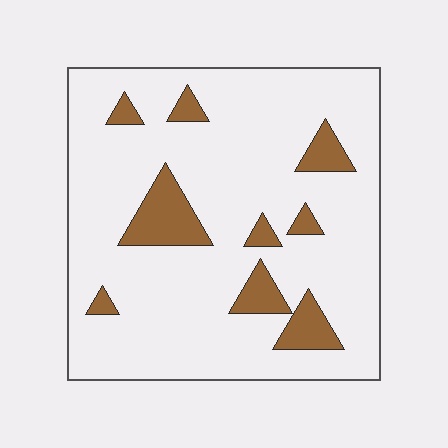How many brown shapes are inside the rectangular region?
9.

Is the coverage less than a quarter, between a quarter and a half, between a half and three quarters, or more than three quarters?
Less than a quarter.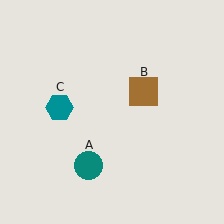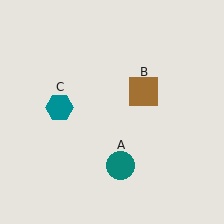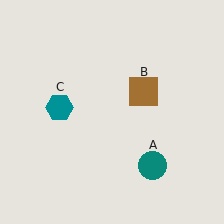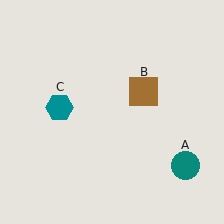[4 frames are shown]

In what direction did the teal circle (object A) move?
The teal circle (object A) moved right.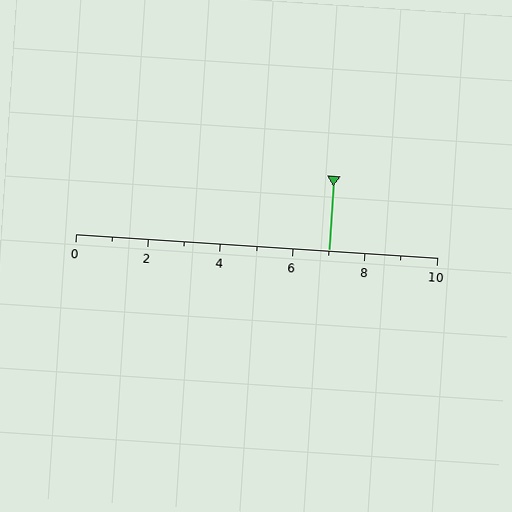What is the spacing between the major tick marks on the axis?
The major ticks are spaced 2 apart.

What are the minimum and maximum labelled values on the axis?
The axis runs from 0 to 10.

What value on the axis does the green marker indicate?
The marker indicates approximately 7.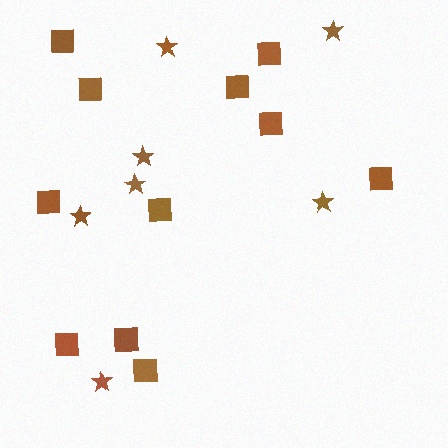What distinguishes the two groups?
There are 2 groups: one group of squares (11) and one group of stars (7).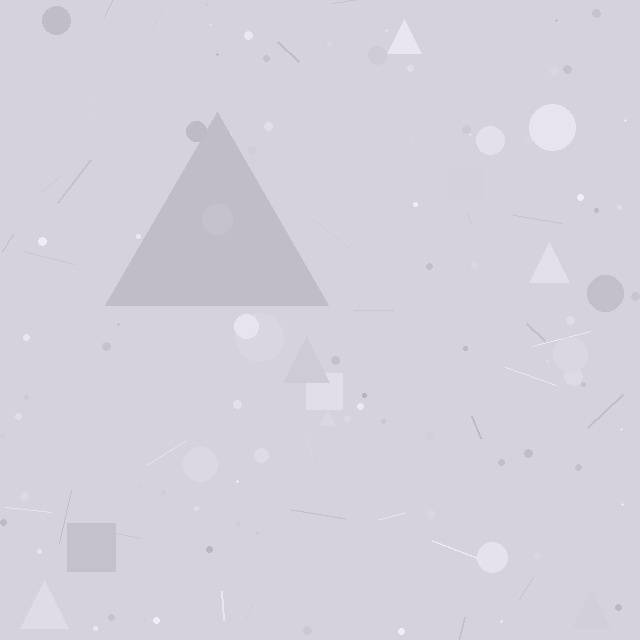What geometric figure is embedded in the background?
A triangle is embedded in the background.